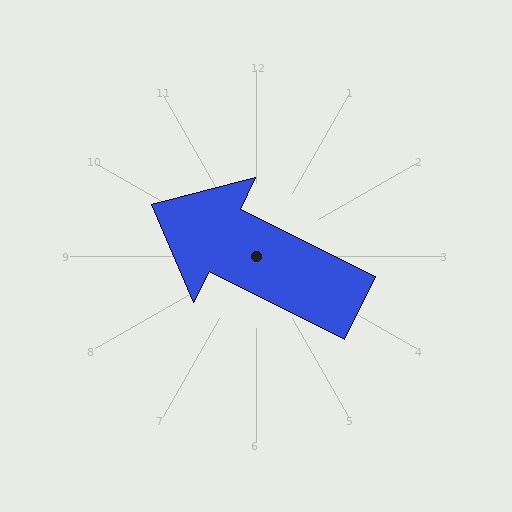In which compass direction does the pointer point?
Northwest.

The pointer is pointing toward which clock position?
Roughly 10 o'clock.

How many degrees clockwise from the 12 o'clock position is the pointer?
Approximately 296 degrees.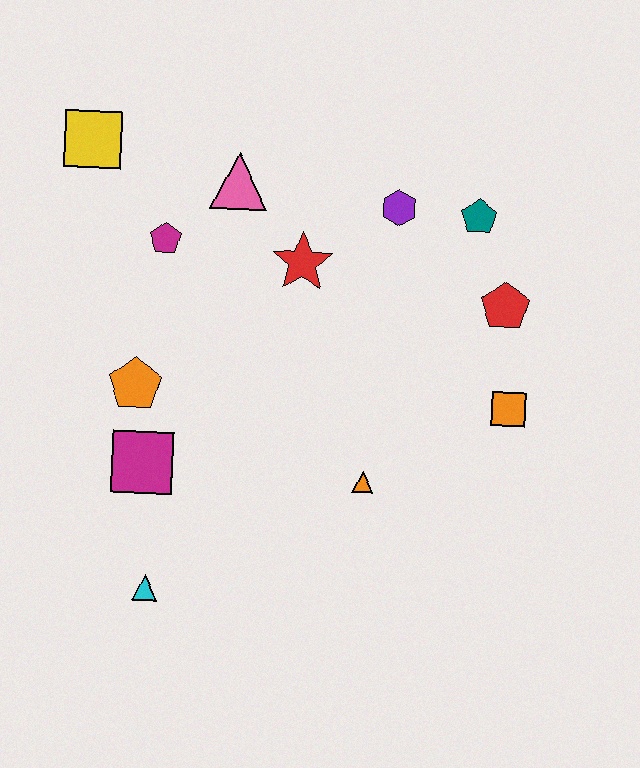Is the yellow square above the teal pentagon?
Yes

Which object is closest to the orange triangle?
The orange square is closest to the orange triangle.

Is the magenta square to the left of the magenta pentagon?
Yes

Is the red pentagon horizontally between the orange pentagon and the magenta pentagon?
No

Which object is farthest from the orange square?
The yellow square is farthest from the orange square.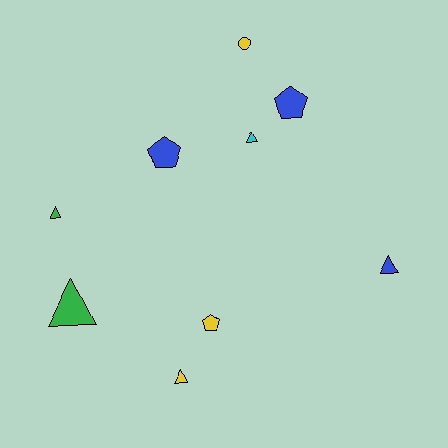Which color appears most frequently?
Yellow, with 3 objects.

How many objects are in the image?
There are 9 objects.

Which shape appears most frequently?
Triangle, with 5 objects.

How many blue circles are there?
There are no blue circles.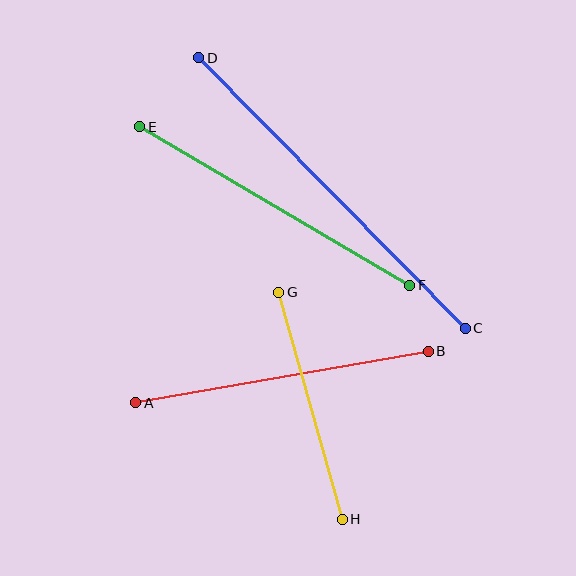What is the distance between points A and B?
The distance is approximately 297 pixels.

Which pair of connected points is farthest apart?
Points C and D are farthest apart.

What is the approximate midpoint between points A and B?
The midpoint is at approximately (282, 377) pixels.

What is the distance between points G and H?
The distance is approximately 236 pixels.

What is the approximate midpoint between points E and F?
The midpoint is at approximately (275, 206) pixels.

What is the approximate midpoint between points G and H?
The midpoint is at approximately (310, 406) pixels.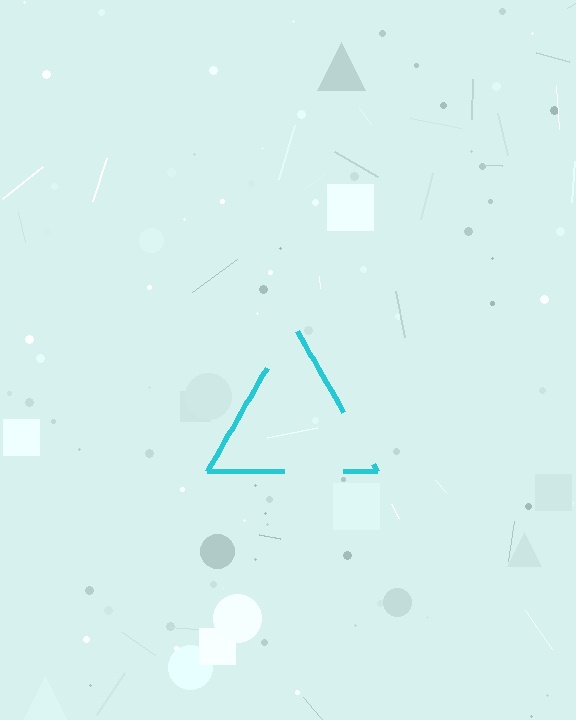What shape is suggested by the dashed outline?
The dashed outline suggests a triangle.